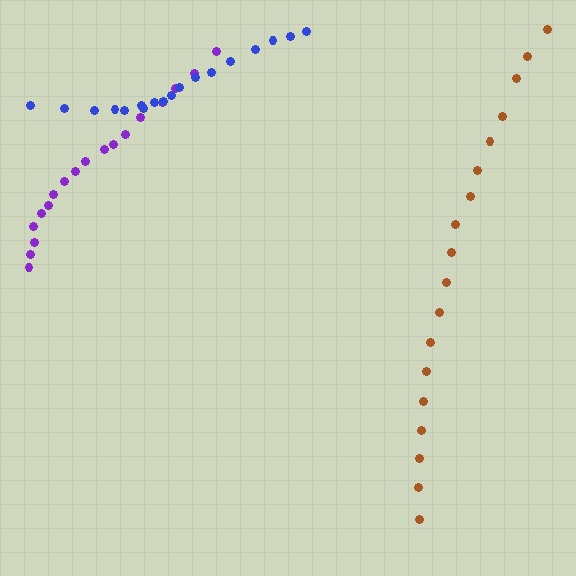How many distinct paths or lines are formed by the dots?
There are 3 distinct paths.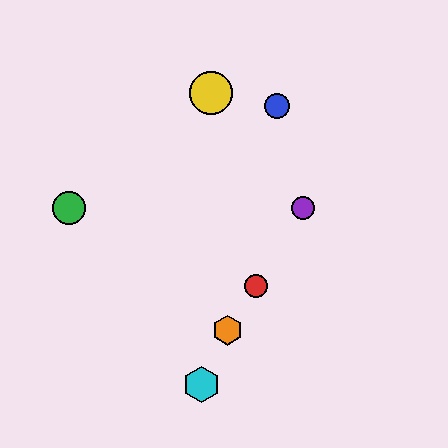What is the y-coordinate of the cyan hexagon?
The cyan hexagon is at y≈384.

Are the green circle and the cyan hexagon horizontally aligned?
No, the green circle is at y≈208 and the cyan hexagon is at y≈384.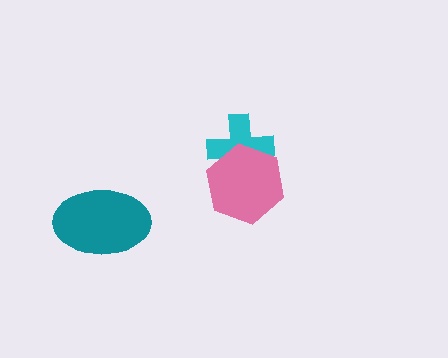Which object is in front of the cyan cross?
The pink hexagon is in front of the cyan cross.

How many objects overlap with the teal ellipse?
0 objects overlap with the teal ellipse.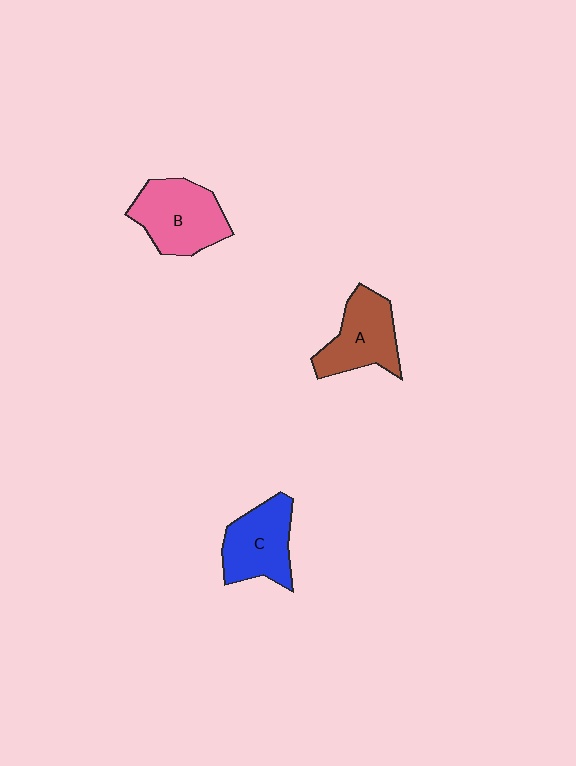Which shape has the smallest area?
Shape A (brown).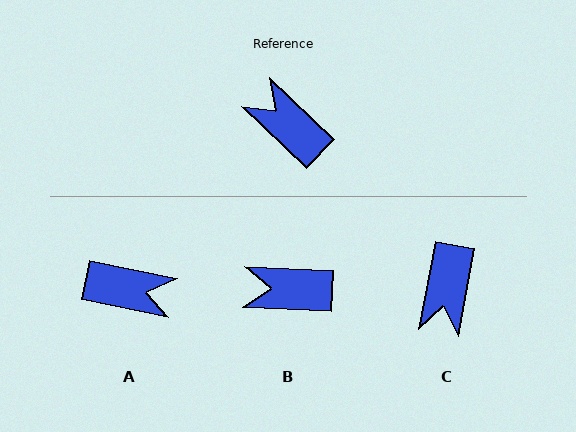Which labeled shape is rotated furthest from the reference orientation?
A, about 148 degrees away.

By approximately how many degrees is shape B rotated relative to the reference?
Approximately 41 degrees counter-clockwise.